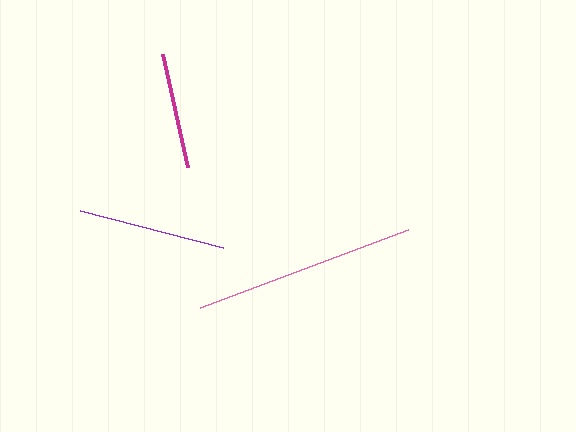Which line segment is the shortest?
The magenta line is the shortest at approximately 116 pixels.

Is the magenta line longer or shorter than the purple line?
The purple line is longer than the magenta line.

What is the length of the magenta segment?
The magenta segment is approximately 116 pixels long.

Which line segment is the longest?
The pink line is the longest at approximately 222 pixels.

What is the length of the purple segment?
The purple segment is approximately 148 pixels long.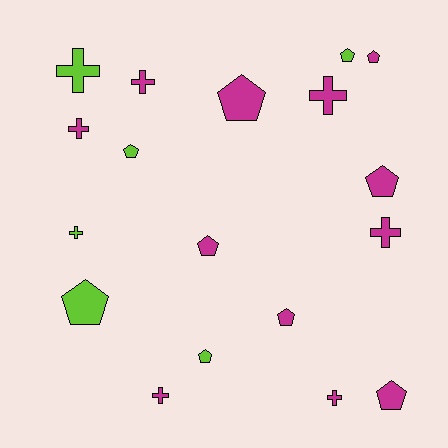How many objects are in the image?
There are 18 objects.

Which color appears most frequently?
Magenta, with 12 objects.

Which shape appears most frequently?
Pentagon, with 10 objects.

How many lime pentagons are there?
There are 4 lime pentagons.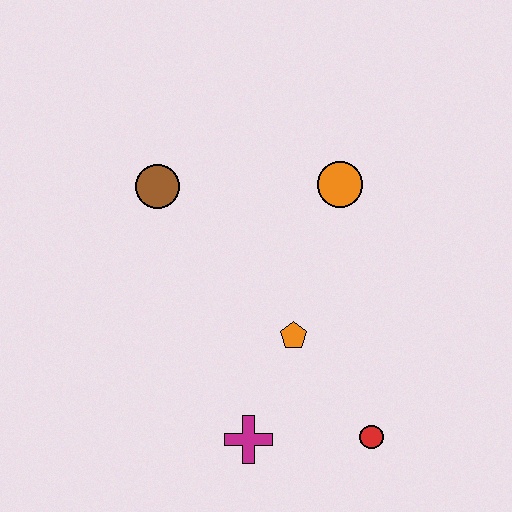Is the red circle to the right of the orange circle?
Yes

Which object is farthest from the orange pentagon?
The brown circle is farthest from the orange pentagon.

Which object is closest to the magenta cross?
The orange pentagon is closest to the magenta cross.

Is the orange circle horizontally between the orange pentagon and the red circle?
Yes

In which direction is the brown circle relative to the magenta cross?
The brown circle is above the magenta cross.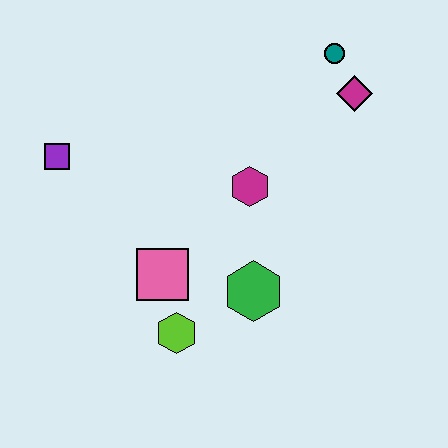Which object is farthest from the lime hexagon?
The teal circle is farthest from the lime hexagon.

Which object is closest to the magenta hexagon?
The green hexagon is closest to the magenta hexagon.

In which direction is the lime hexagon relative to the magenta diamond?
The lime hexagon is below the magenta diamond.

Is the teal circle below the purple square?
No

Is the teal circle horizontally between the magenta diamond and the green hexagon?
Yes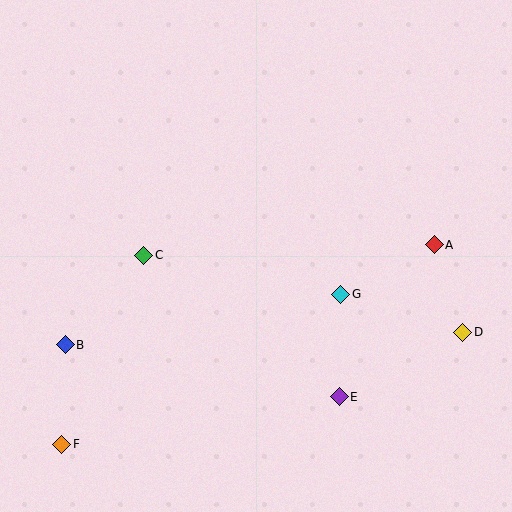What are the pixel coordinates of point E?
Point E is at (339, 397).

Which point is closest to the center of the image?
Point G at (341, 294) is closest to the center.